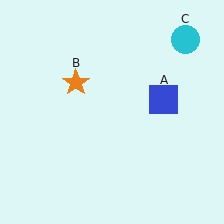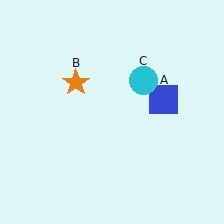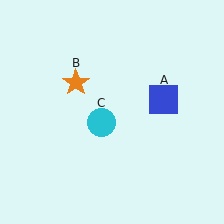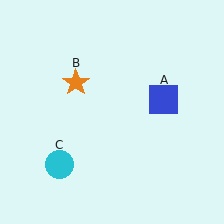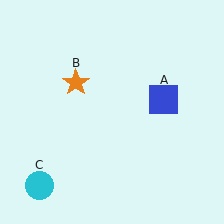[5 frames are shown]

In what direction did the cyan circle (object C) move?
The cyan circle (object C) moved down and to the left.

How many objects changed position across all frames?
1 object changed position: cyan circle (object C).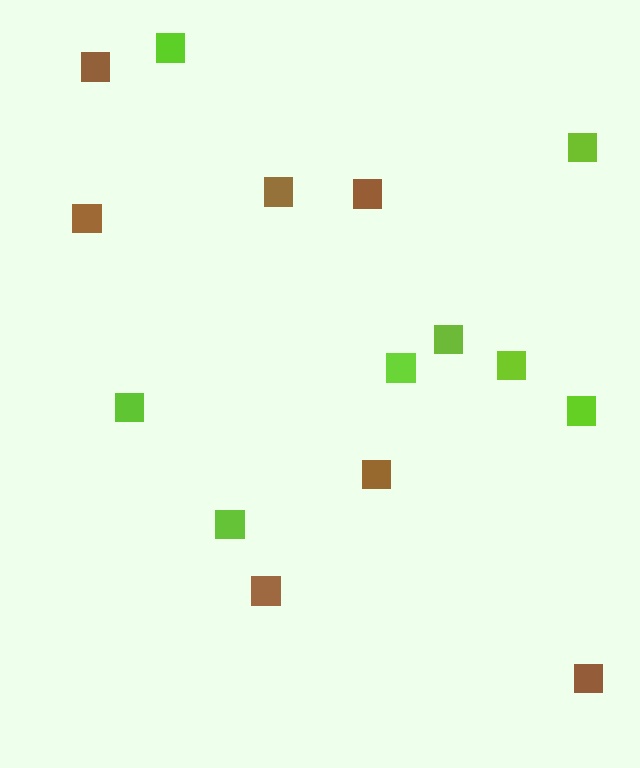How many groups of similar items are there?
There are 2 groups: one group of lime squares (8) and one group of brown squares (7).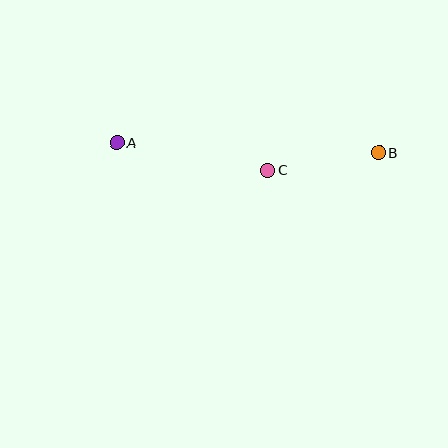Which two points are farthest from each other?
Points A and B are farthest from each other.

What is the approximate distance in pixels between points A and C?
The distance between A and C is approximately 154 pixels.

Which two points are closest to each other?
Points B and C are closest to each other.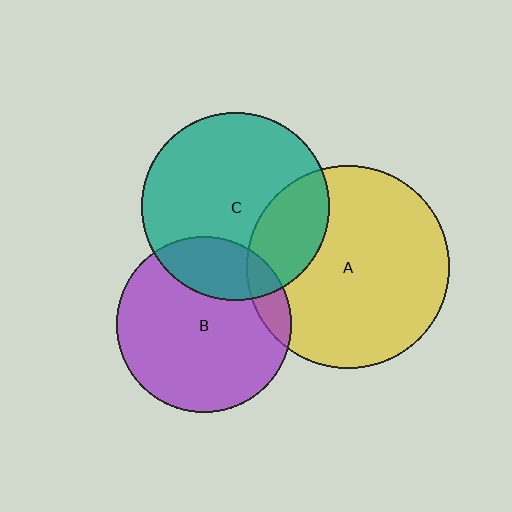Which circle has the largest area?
Circle A (yellow).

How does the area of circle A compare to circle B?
Approximately 1.3 times.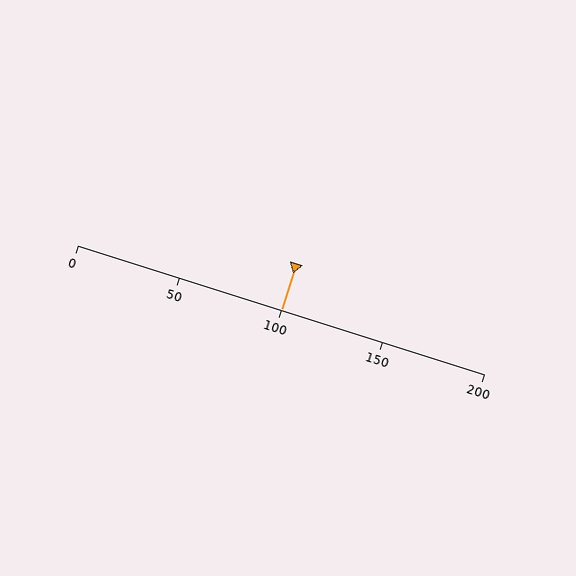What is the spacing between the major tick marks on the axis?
The major ticks are spaced 50 apart.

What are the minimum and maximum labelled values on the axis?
The axis runs from 0 to 200.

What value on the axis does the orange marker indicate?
The marker indicates approximately 100.